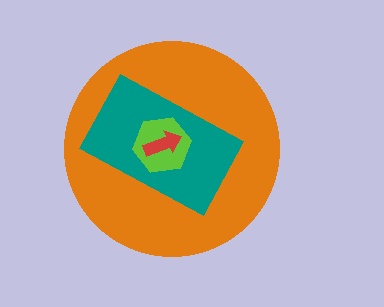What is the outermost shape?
The orange circle.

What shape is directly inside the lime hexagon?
The red arrow.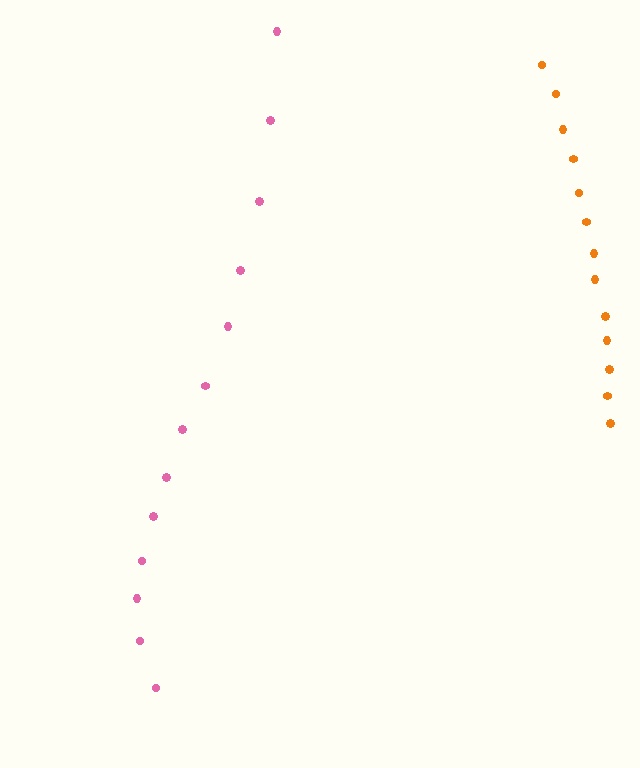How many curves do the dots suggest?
There are 2 distinct paths.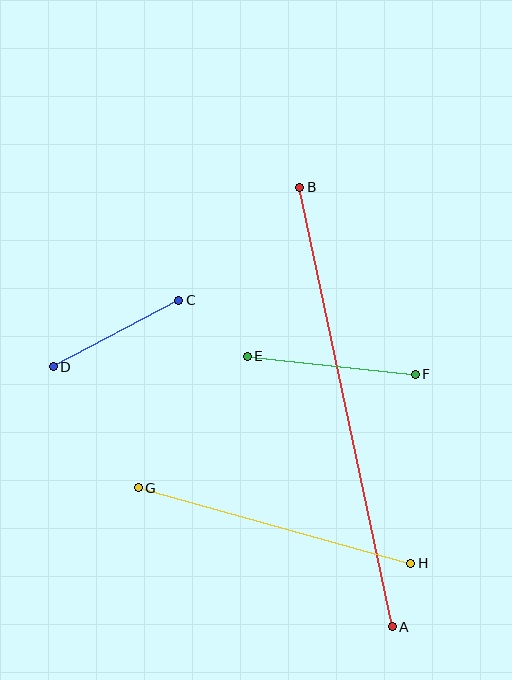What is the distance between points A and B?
The distance is approximately 449 pixels.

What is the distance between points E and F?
The distance is approximately 169 pixels.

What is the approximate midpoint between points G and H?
The midpoint is at approximately (275, 526) pixels.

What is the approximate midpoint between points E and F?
The midpoint is at approximately (331, 365) pixels.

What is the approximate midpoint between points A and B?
The midpoint is at approximately (346, 407) pixels.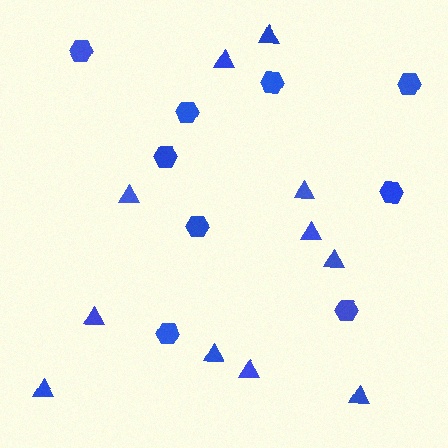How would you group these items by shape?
There are 2 groups: one group of triangles (11) and one group of hexagons (9).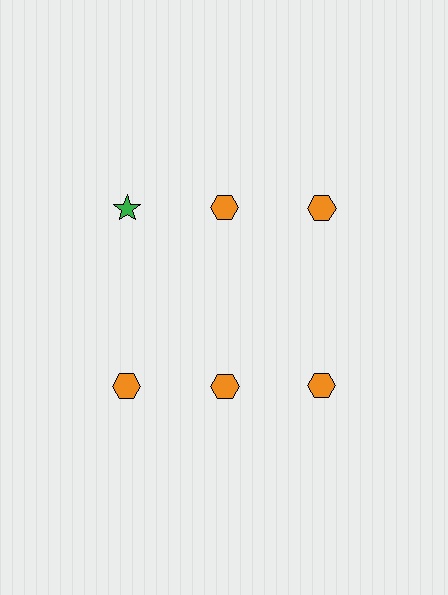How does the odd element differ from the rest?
It differs in both color (green instead of orange) and shape (star instead of hexagon).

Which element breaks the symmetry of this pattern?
The green star in the top row, leftmost column breaks the symmetry. All other shapes are orange hexagons.